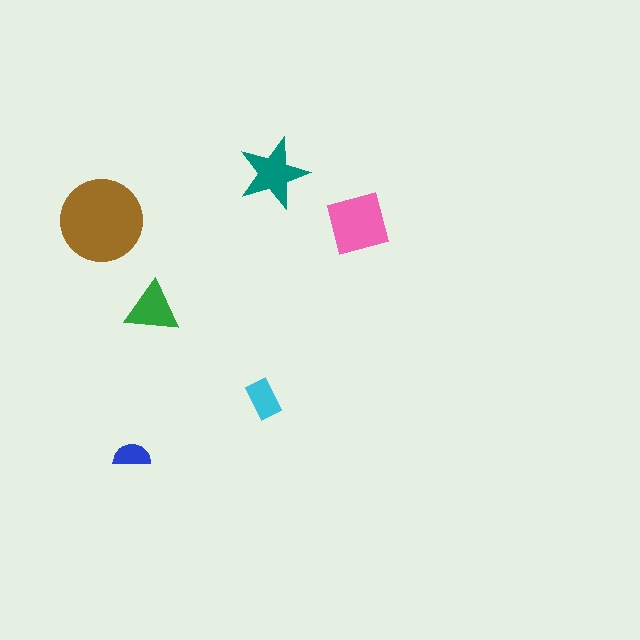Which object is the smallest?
The blue semicircle.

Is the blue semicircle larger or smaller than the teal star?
Smaller.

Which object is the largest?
The brown circle.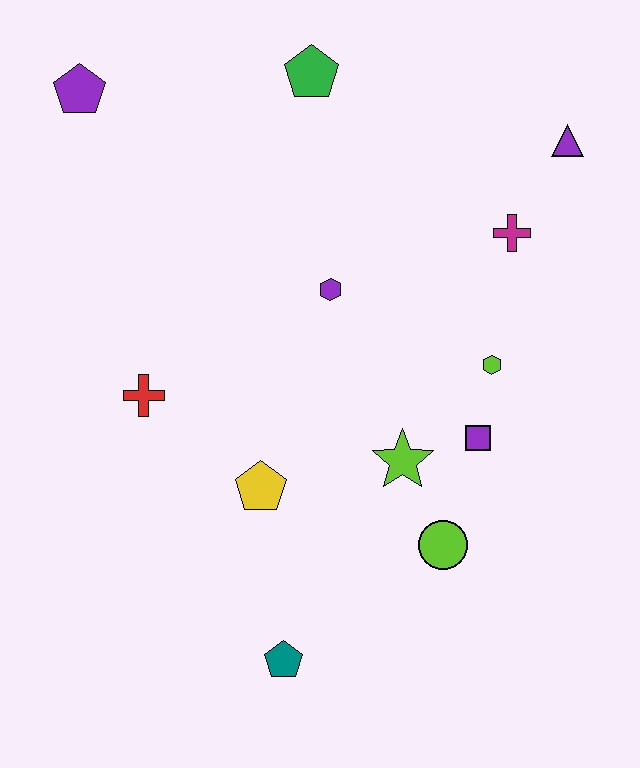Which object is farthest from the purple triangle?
The teal pentagon is farthest from the purple triangle.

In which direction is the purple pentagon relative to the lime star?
The purple pentagon is above the lime star.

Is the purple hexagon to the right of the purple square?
No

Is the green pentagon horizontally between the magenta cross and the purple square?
No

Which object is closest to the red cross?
The yellow pentagon is closest to the red cross.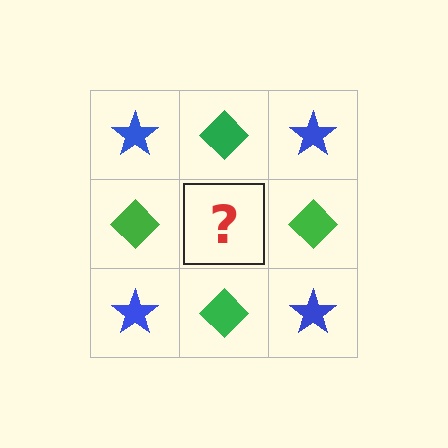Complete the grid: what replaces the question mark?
The question mark should be replaced with a blue star.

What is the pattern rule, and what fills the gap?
The rule is that it alternates blue star and green diamond in a checkerboard pattern. The gap should be filled with a blue star.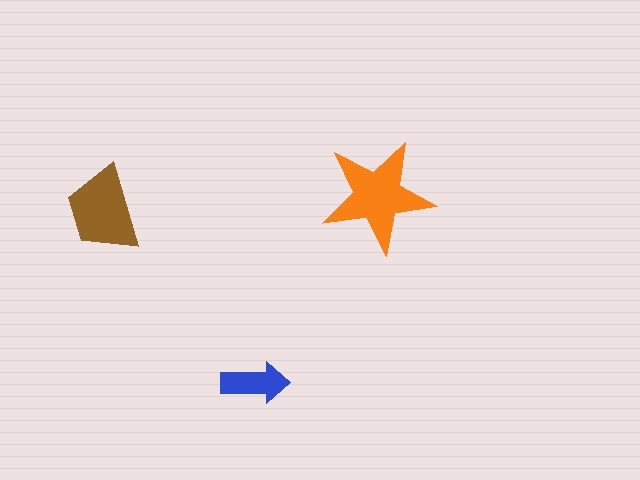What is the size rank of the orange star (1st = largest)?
1st.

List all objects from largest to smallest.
The orange star, the brown trapezoid, the blue arrow.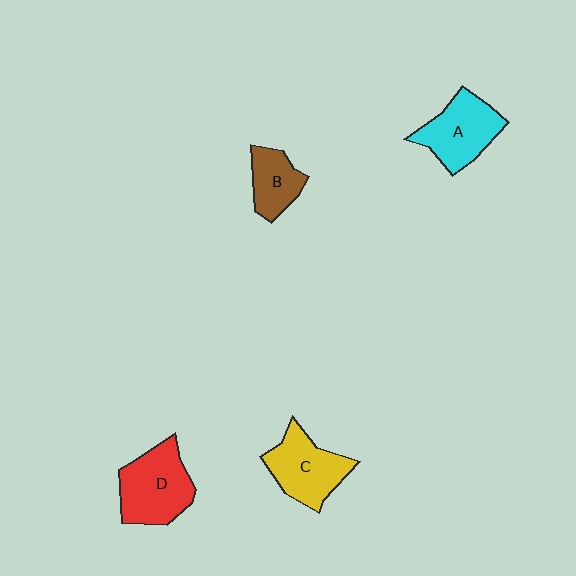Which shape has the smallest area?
Shape B (brown).